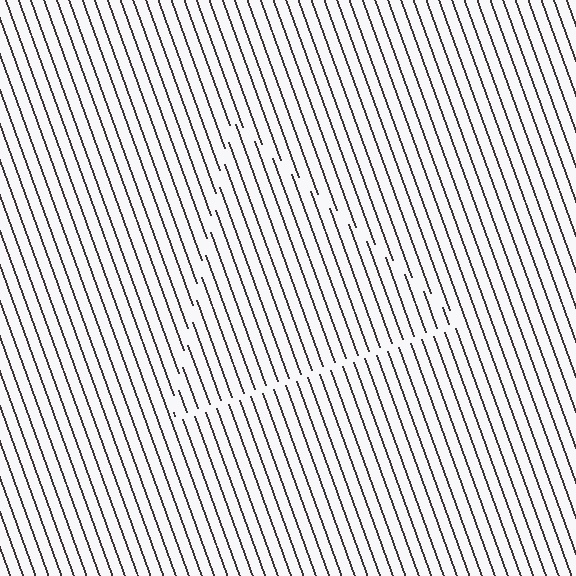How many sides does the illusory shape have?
3 sides — the line-ends trace a triangle.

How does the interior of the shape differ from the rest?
The interior of the shape contains the same grating, shifted by half a period — the contour is defined by the phase discontinuity where line-ends from the inner and outer gratings abut.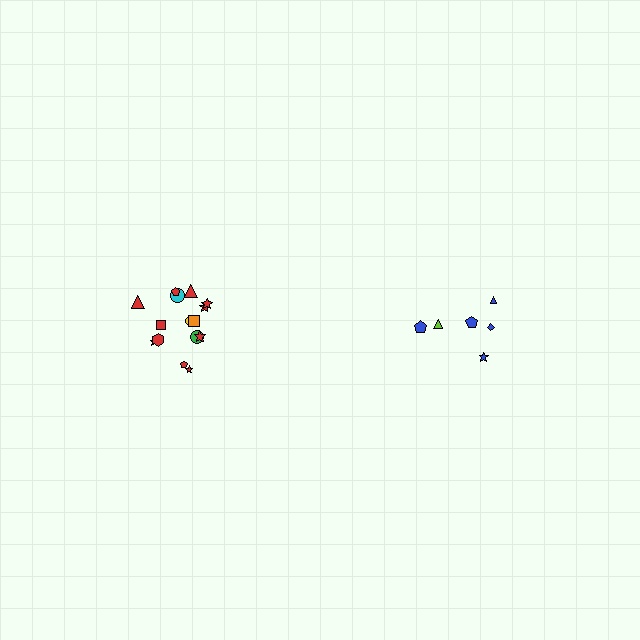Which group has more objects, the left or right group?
The left group.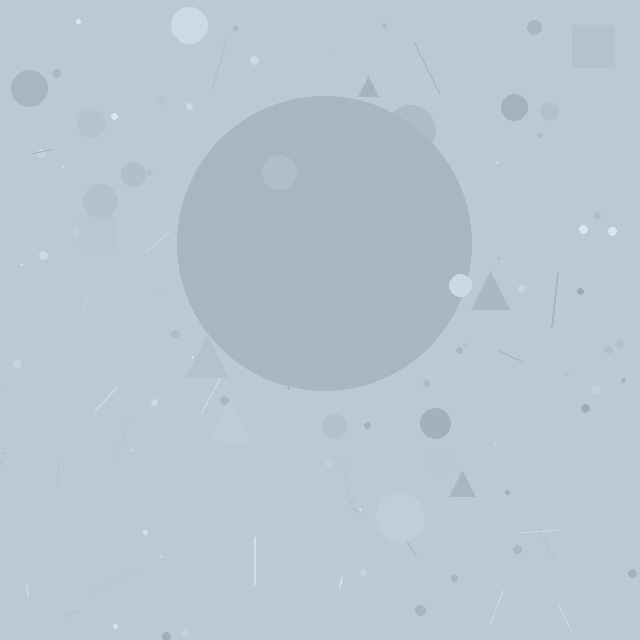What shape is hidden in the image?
A circle is hidden in the image.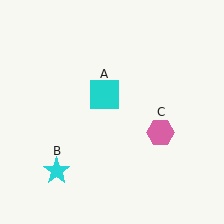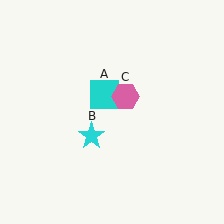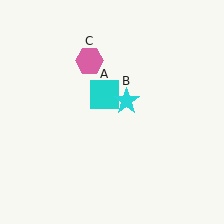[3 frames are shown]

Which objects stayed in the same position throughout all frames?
Cyan square (object A) remained stationary.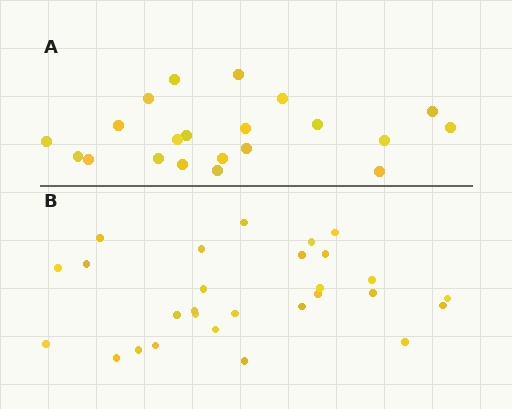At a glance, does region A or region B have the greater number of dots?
Region B (the bottom region) has more dots.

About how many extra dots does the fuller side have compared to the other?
Region B has roughly 8 or so more dots than region A.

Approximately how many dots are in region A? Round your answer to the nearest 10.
About 20 dots. (The exact count is 21, which rounds to 20.)